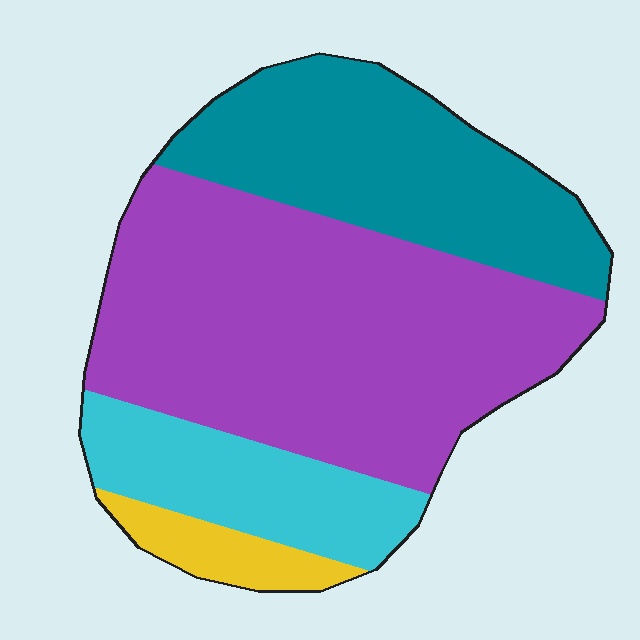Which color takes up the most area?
Purple, at roughly 50%.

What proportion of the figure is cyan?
Cyan takes up about one sixth (1/6) of the figure.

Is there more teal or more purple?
Purple.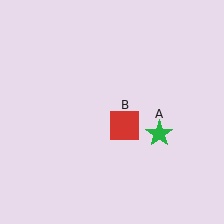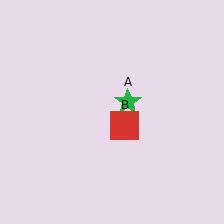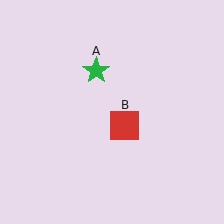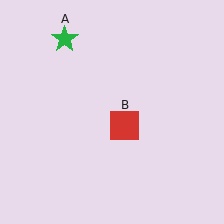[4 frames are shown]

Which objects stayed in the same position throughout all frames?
Red square (object B) remained stationary.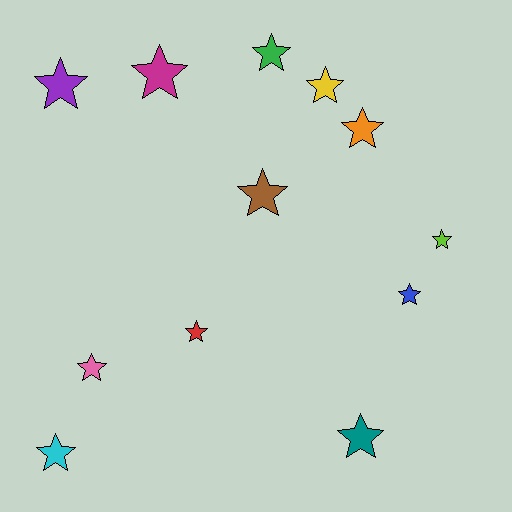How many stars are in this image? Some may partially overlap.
There are 12 stars.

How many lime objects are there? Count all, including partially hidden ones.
There is 1 lime object.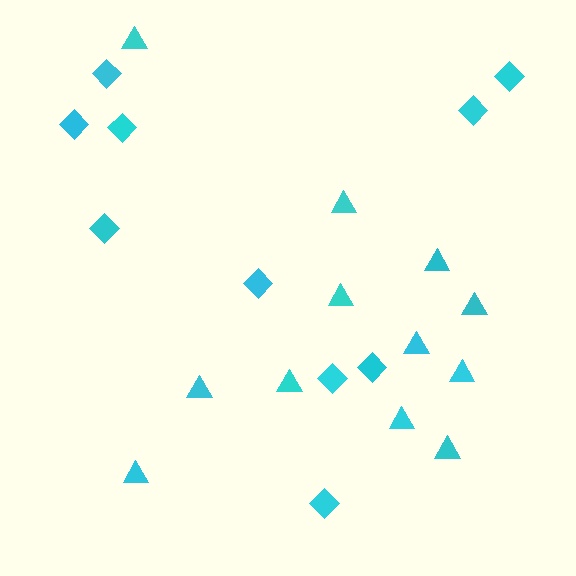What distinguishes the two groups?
There are 2 groups: one group of diamonds (10) and one group of triangles (12).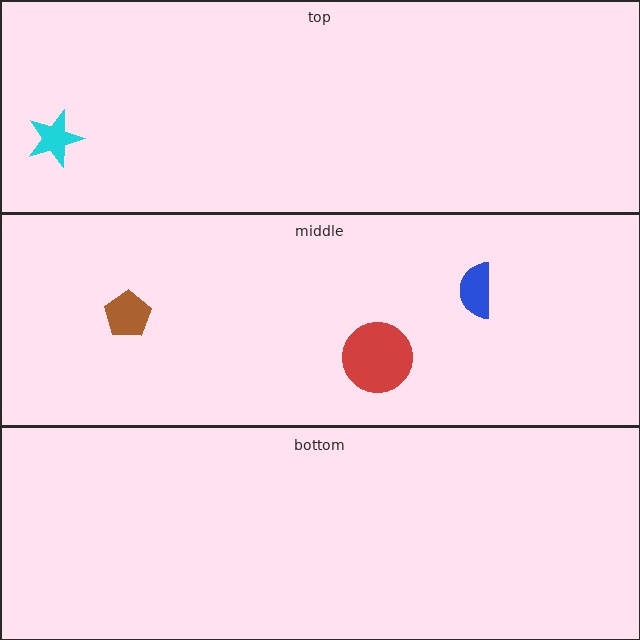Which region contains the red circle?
The middle region.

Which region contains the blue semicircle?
The middle region.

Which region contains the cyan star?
The top region.